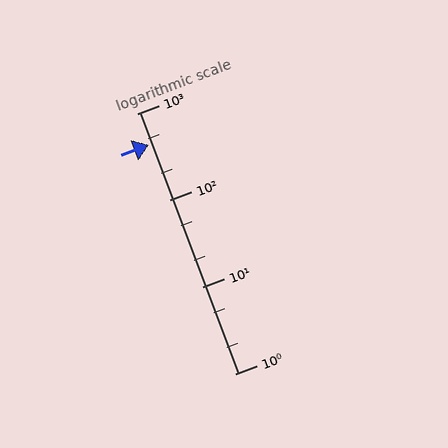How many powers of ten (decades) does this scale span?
The scale spans 3 decades, from 1 to 1000.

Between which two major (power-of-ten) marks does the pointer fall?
The pointer is between 100 and 1000.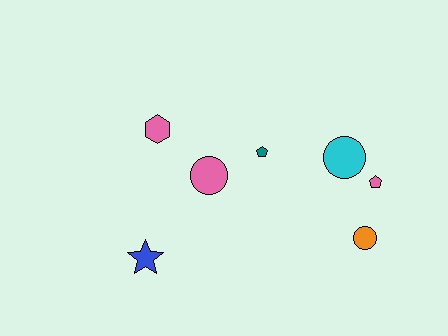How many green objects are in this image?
There are no green objects.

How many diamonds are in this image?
There are no diamonds.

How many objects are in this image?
There are 7 objects.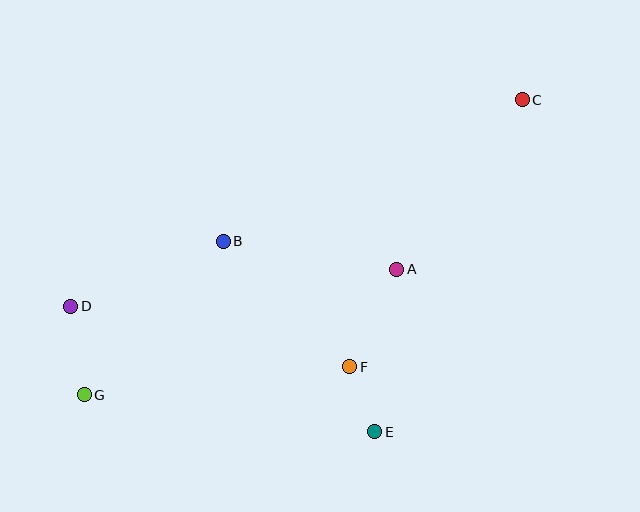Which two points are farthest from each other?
Points C and G are farthest from each other.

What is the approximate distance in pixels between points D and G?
The distance between D and G is approximately 90 pixels.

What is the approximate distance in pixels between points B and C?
The distance between B and C is approximately 331 pixels.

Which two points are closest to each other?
Points E and F are closest to each other.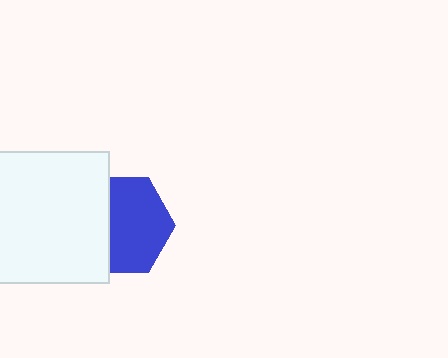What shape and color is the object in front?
The object in front is a white square.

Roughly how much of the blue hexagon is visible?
About half of it is visible (roughly 65%).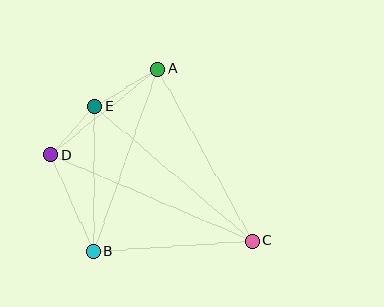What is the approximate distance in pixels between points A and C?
The distance between A and C is approximately 196 pixels.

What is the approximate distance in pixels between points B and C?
The distance between B and C is approximately 159 pixels.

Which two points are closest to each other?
Points D and E are closest to each other.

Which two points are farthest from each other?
Points C and D are farthest from each other.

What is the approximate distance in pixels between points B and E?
The distance between B and E is approximately 145 pixels.